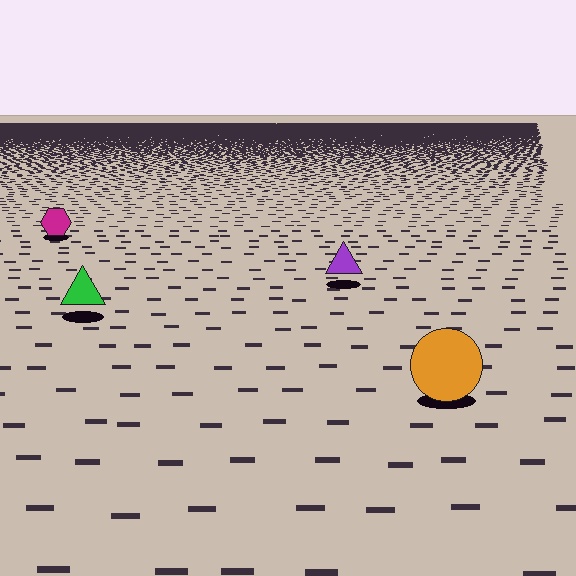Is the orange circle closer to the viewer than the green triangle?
Yes. The orange circle is closer — you can tell from the texture gradient: the ground texture is coarser near it.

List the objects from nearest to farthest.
From nearest to farthest: the orange circle, the green triangle, the purple triangle, the magenta hexagon.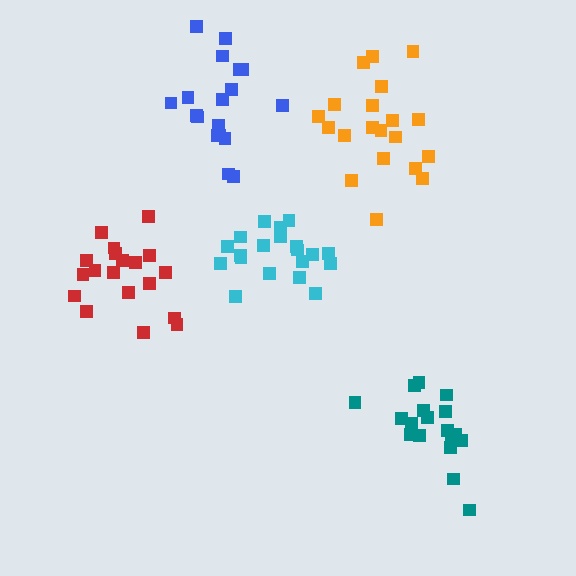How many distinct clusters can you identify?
There are 5 distinct clusters.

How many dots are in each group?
Group 1: 18 dots, Group 2: 18 dots, Group 3: 20 dots, Group 4: 19 dots, Group 5: 20 dots (95 total).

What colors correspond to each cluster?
The clusters are colored: blue, teal, cyan, red, orange.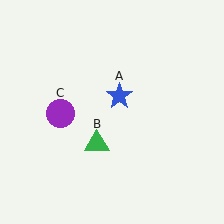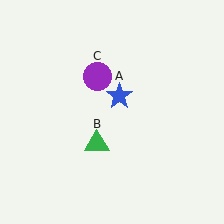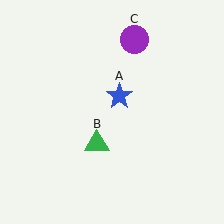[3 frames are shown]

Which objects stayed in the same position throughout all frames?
Blue star (object A) and green triangle (object B) remained stationary.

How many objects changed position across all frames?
1 object changed position: purple circle (object C).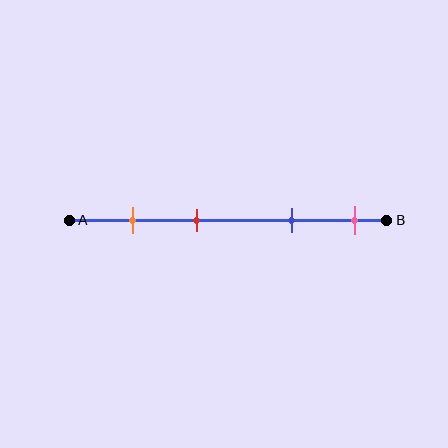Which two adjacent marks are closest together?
The orange and red marks are the closest adjacent pair.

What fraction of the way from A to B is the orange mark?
The orange mark is approximately 20% (0.2) of the way from A to B.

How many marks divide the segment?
There are 4 marks dividing the segment.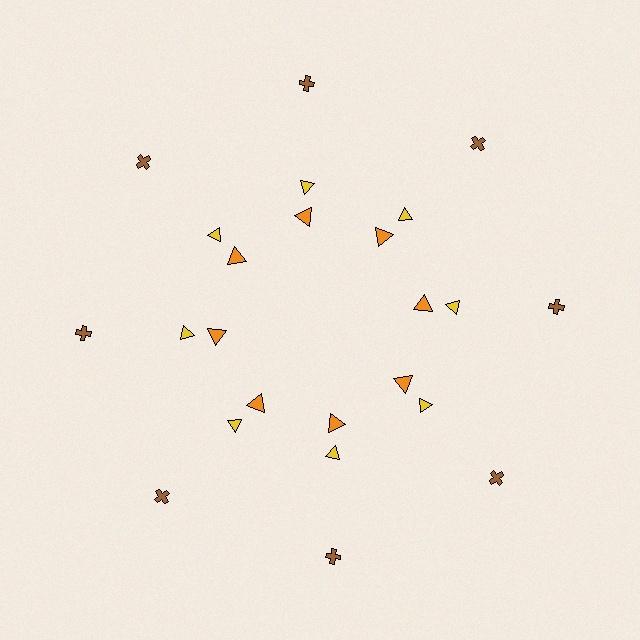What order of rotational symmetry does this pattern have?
This pattern has 8-fold rotational symmetry.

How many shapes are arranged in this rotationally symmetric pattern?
There are 24 shapes, arranged in 8 groups of 3.